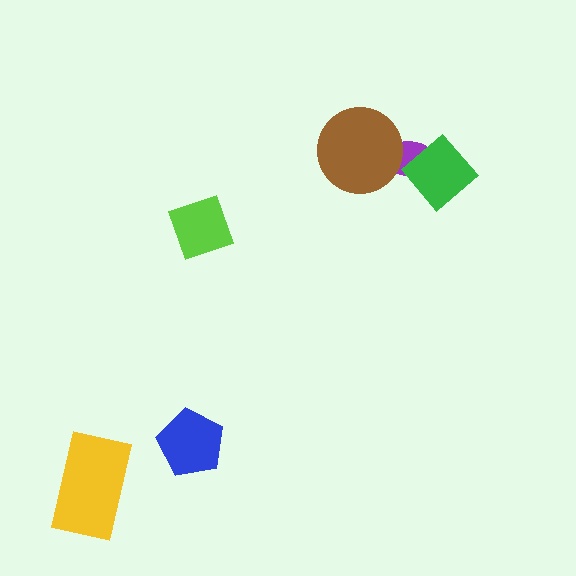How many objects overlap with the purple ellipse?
2 objects overlap with the purple ellipse.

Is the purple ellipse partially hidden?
Yes, it is partially covered by another shape.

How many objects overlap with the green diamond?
1 object overlaps with the green diamond.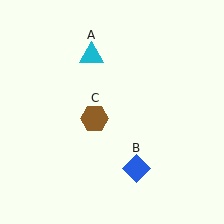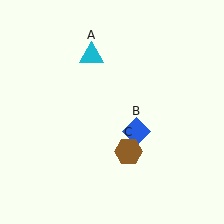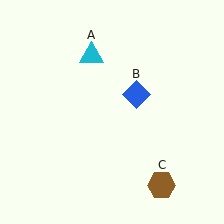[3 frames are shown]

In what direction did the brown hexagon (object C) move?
The brown hexagon (object C) moved down and to the right.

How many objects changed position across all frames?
2 objects changed position: blue diamond (object B), brown hexagon (object C).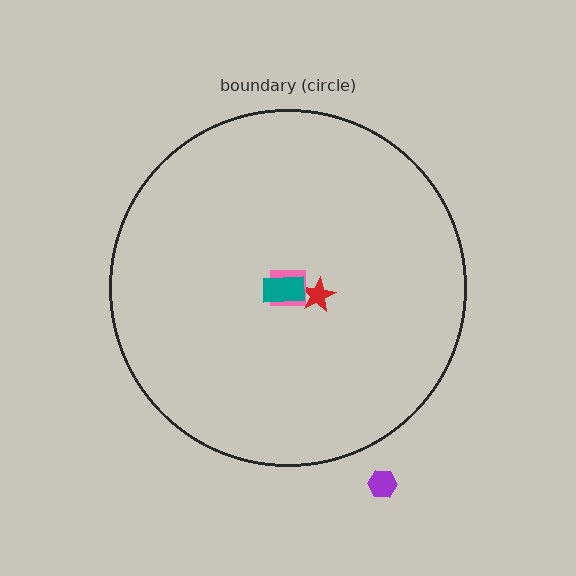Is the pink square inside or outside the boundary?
Inside.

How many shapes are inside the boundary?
3 inside, 1 outside.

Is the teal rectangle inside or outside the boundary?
Inside.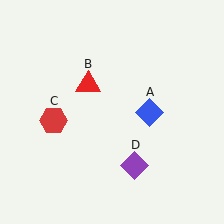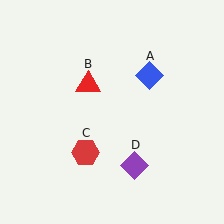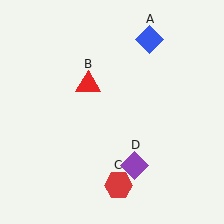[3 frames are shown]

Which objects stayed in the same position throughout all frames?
Red triangle (object B) and purple diamond (object D) remained stationary.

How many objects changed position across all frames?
2 objects changed position: blue diamond (object A), red hexagon (object C).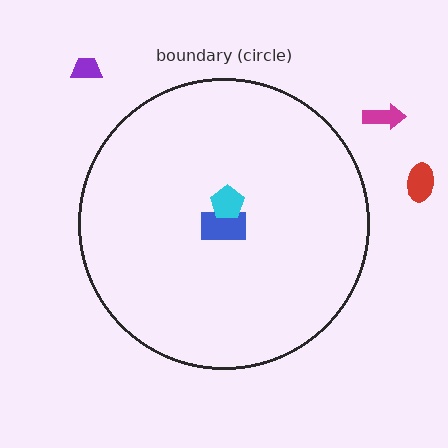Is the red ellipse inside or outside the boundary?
Outside.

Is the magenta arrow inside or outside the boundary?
Outside.